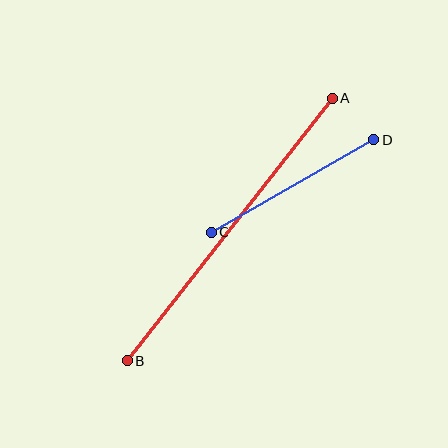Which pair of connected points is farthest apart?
Points A and B are farthest apart.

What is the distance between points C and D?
The distance is approximately 187 pixels.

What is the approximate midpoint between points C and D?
The midpoint is at approximately (293, 186) pixels.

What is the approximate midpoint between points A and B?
The midpoint is at approximately (230, 229) pixels.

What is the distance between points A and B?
The distance is approximately 333 pixels.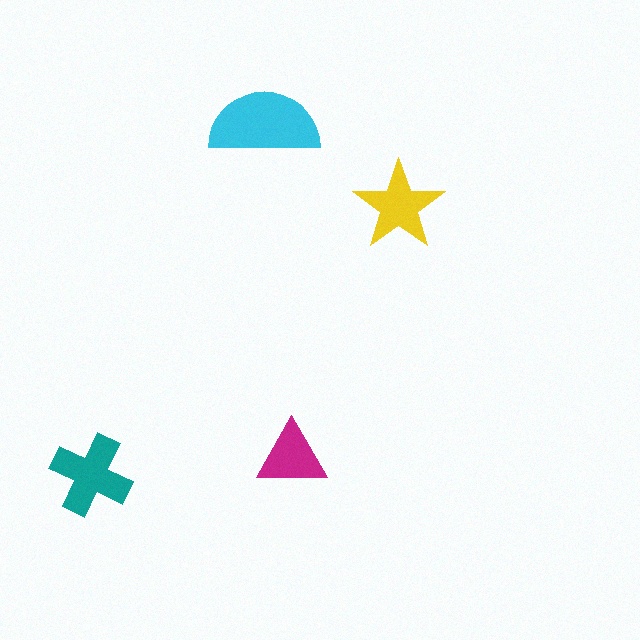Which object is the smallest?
The magenta triangle.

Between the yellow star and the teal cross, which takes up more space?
The teal cross.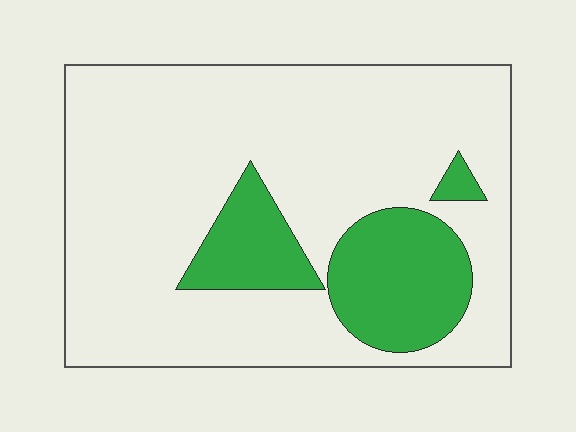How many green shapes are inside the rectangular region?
3.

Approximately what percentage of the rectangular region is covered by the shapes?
Approximately 20%.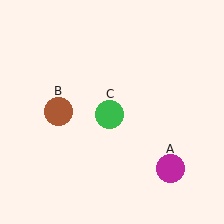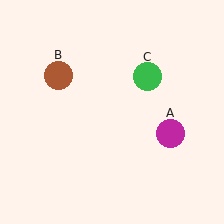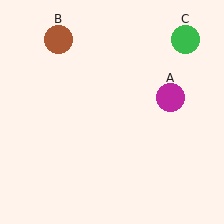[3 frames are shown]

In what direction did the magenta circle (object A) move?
The magenta circle (object A) moved up.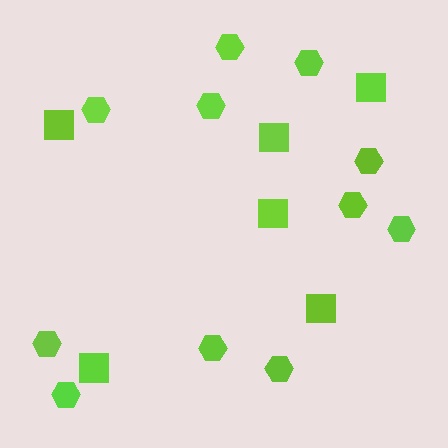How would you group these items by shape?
There are 2 groups: one group of squares (6) and one group of hexagons (11).